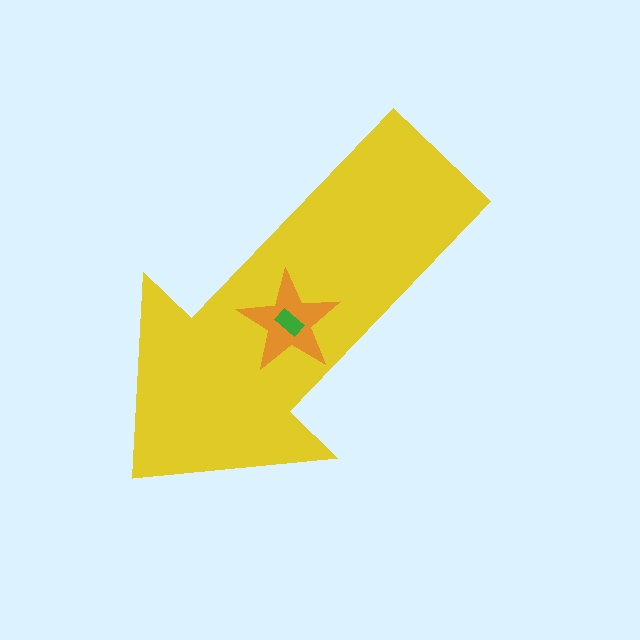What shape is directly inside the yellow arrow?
The orange star.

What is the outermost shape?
The yellow arrow.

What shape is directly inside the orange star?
The green rectangle.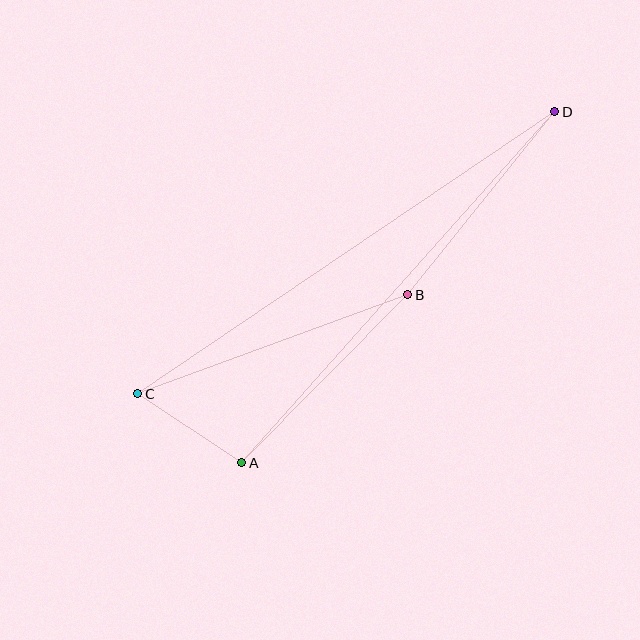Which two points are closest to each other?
Points A and C are closest to each other.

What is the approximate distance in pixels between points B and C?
The distance between B and C is approximately 288 pixels.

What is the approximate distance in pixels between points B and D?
The distance between B and D is approximately 235 pixels.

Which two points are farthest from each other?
Points C and D are farthest from each other.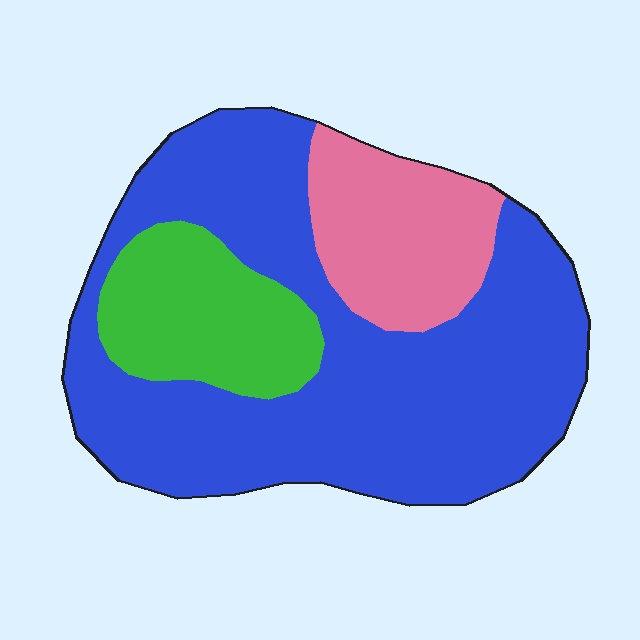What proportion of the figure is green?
Green takes up about one sixth (1/6) of the figure.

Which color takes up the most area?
Blue, at roughly 65%.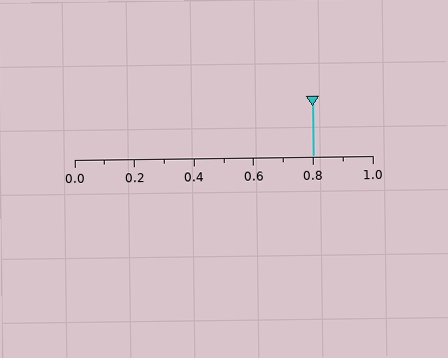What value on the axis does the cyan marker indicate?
The marker indicates approximately 0.8.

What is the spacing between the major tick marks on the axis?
The major ticks are spaced 0.2 apart.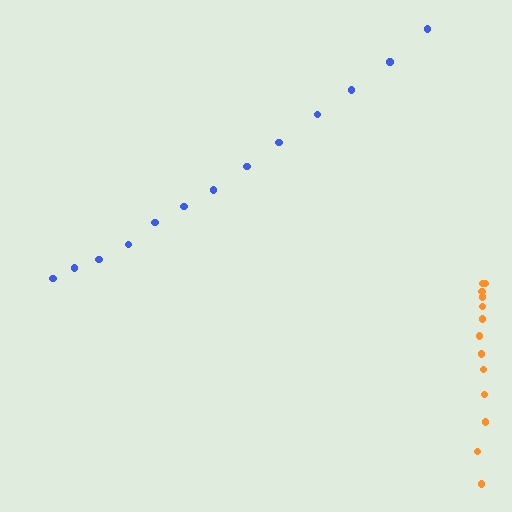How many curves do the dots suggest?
There are 2 distinct paths.